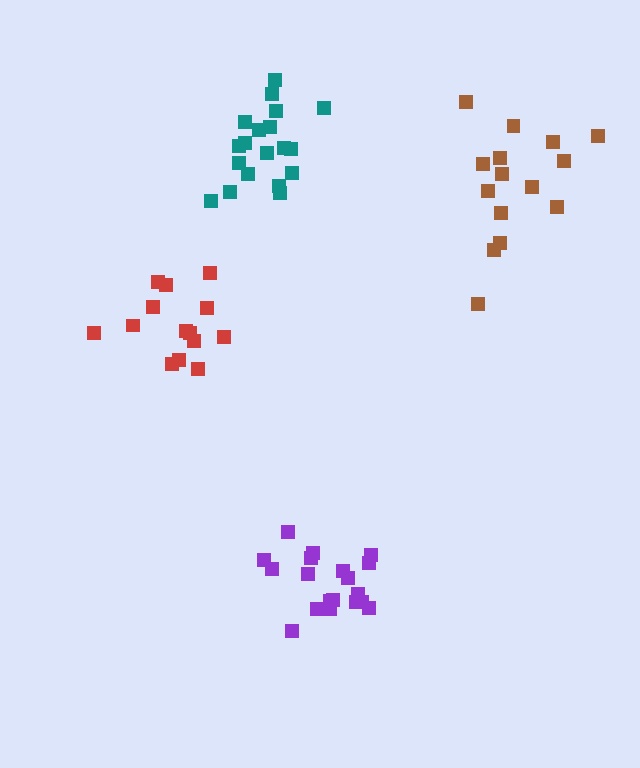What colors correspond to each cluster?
The clusters are colored: purple, red, teal, brown.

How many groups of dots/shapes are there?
There are 4 groups.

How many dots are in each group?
Group 1: 19 dots, Group 2: 14 dots, Group 3: 19 dots, Group 4: 15 dots (67 total).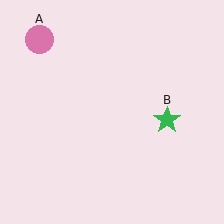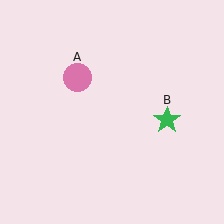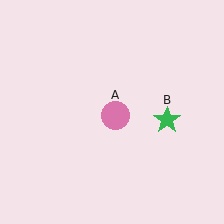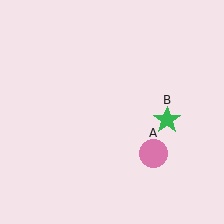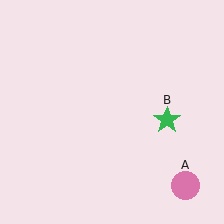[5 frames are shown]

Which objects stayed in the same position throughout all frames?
Green star (object B) remained stationary.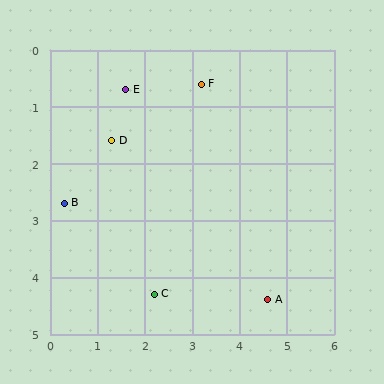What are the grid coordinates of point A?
Point A is at approximately (4.6, 4.4).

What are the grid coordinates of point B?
Point B is at approximately (0.3, 2.7).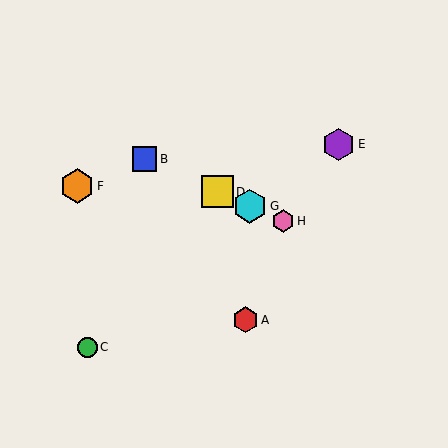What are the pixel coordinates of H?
Object H is at (283, 221).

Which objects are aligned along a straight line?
Objects B, D, G, H are aligned along a straight line.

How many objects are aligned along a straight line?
4 objects (B, D, G, H) are aligned along a straight line.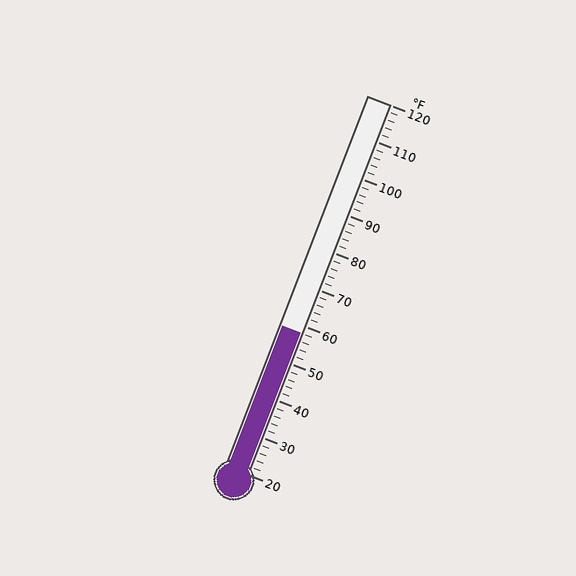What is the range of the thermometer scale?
The thermometer scale ranges from 20°F to 120°F.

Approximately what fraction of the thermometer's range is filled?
The thermometer is filled to approximately 40% of its range.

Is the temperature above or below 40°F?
The temperature is above 40°F.